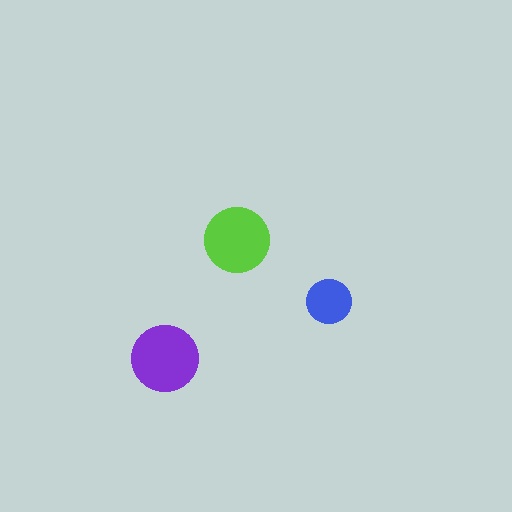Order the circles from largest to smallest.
the purple one, the lime one, the blue one.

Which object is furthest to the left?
The purple circle is leftmost.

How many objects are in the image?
There are 3 objects in the image.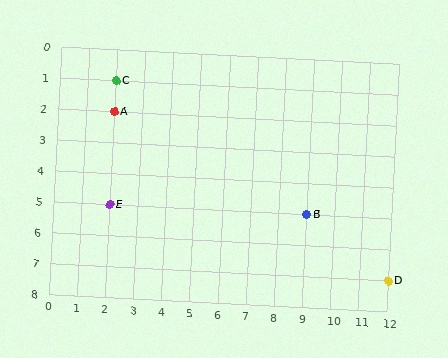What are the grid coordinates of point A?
Point A is at grid coordinates (2, 2).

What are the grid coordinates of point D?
Point D is at grid coordinates (12, 7).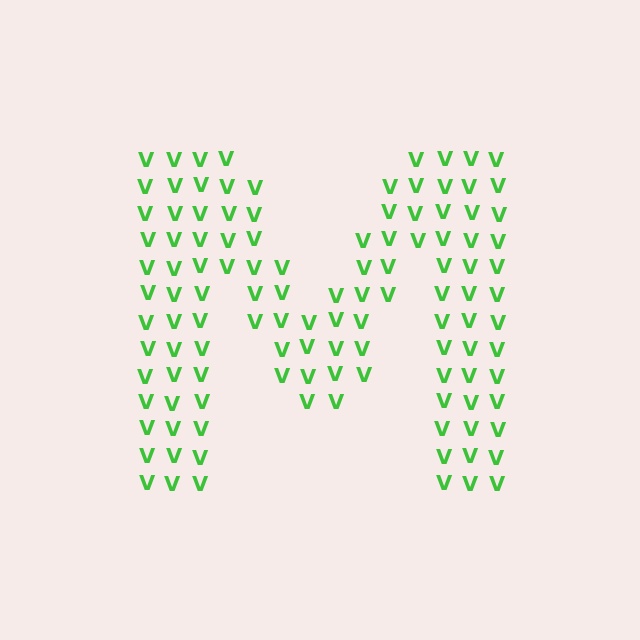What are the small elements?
The small elements are letter V's.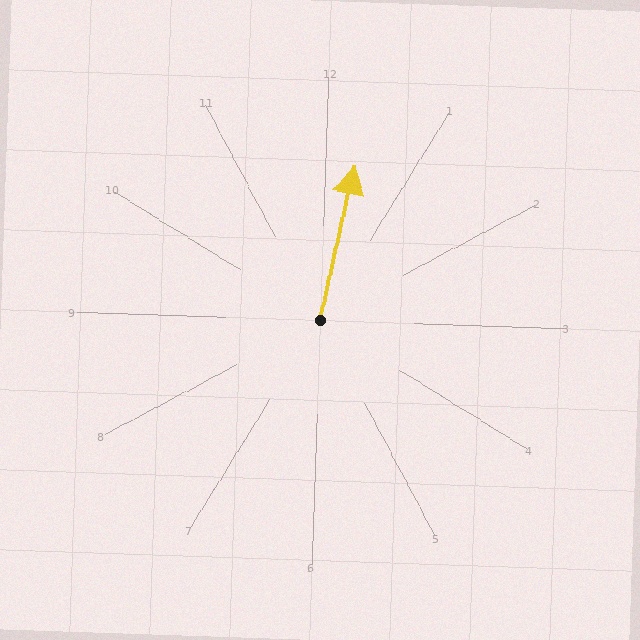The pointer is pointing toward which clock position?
Roughly 12 o'clock.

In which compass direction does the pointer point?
North.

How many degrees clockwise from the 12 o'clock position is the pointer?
Approximately 11 degrees.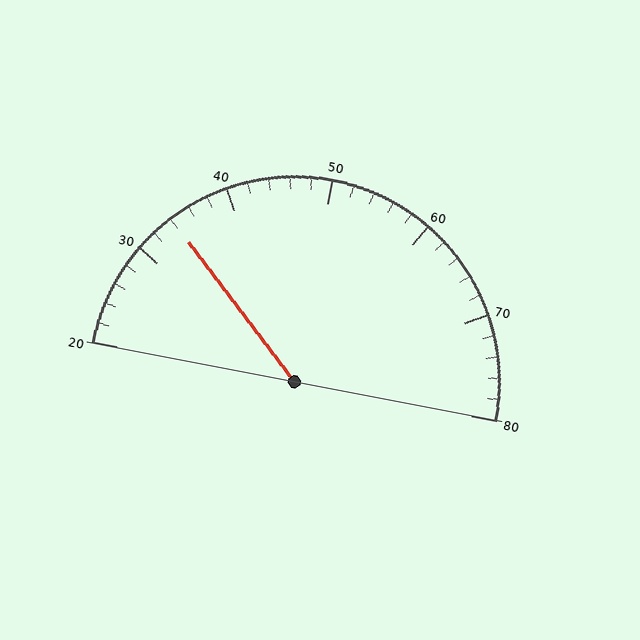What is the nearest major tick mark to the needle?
The nearest major tick mark is 30.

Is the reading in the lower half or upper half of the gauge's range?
The reading is in the lower half of the range (20 to 80).